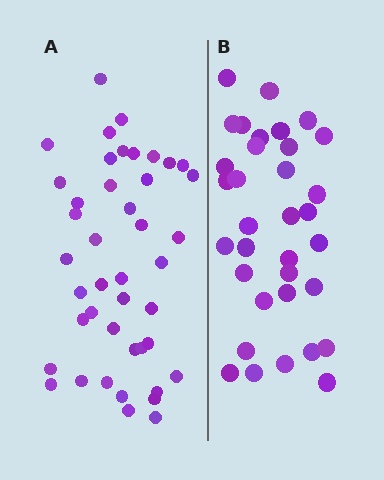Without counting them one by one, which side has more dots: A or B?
Region A (the left region) has more dots.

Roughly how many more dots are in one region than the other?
Region A has roughly 8 or so more dots than region B.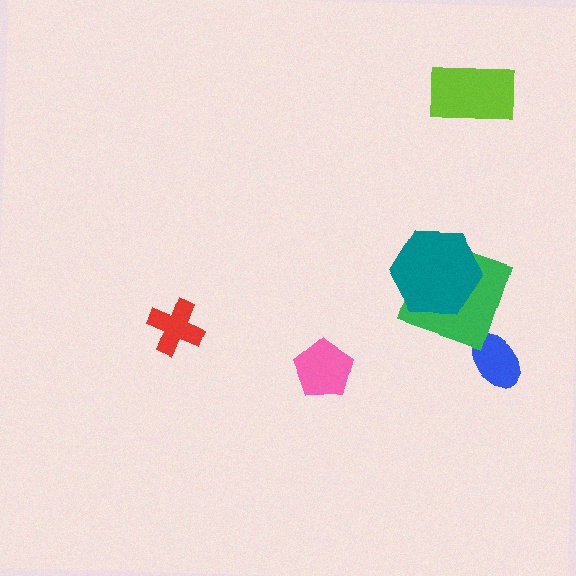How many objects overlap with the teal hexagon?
1 object overlaps with the teal hexagon.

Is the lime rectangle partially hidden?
No, no other shape covers it.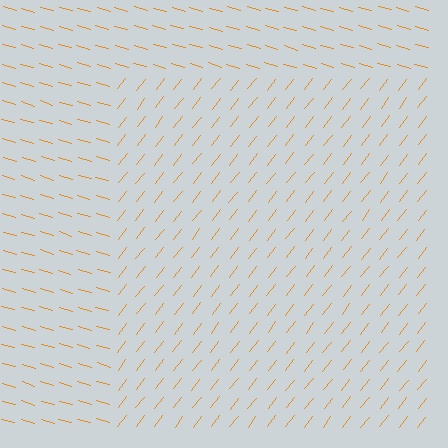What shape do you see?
I see a rectangle.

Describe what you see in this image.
The image is filled with small orange line segments. A rectangle region in the image has lines oriented differently from the surrounding lines, creating a visible texture boundary.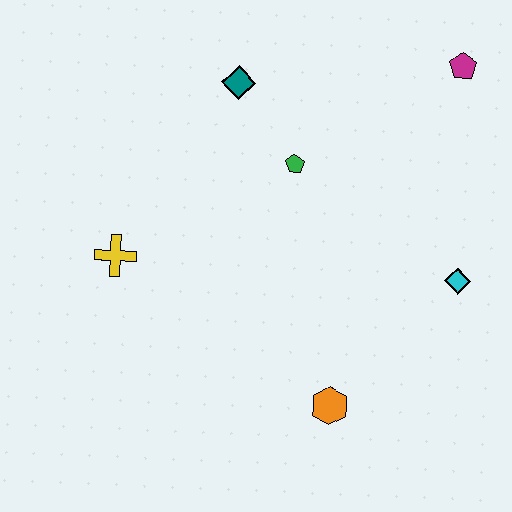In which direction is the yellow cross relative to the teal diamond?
The yellow cross is below the teal diamond.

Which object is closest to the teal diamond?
The green pentagon is closest to the teal diamond.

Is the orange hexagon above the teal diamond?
No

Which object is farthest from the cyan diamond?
The yellow cross is farthest from the cyan diamond.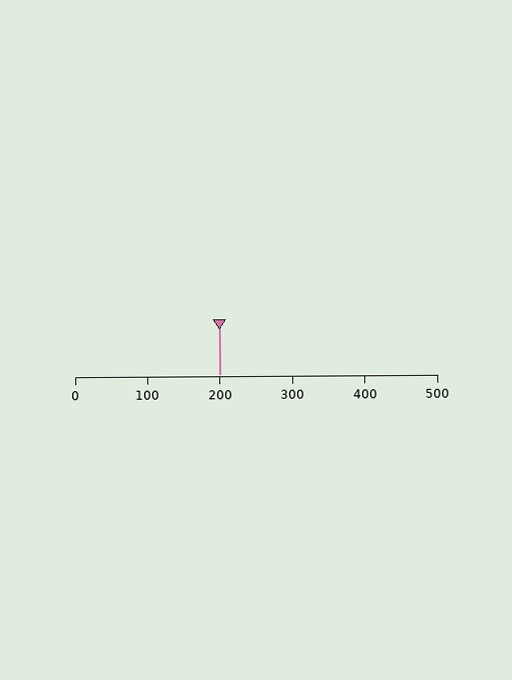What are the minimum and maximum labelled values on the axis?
The axis runs from 0 to 500.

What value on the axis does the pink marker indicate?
The marker indicates approximately 200.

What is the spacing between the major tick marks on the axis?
The major ticks are spaced 100 apart.